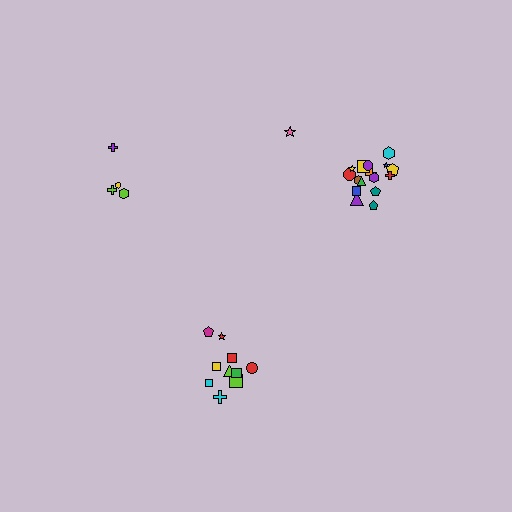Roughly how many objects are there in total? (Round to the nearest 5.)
Roughly 30 objects in total.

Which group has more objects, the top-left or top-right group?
The top-right group.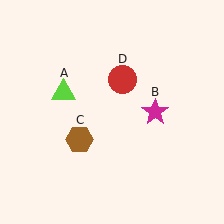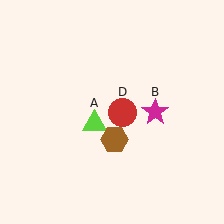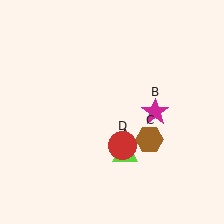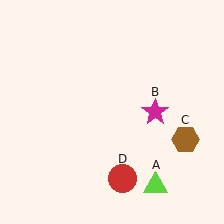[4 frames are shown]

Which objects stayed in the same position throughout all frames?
Magenta star (object B) remained stationary.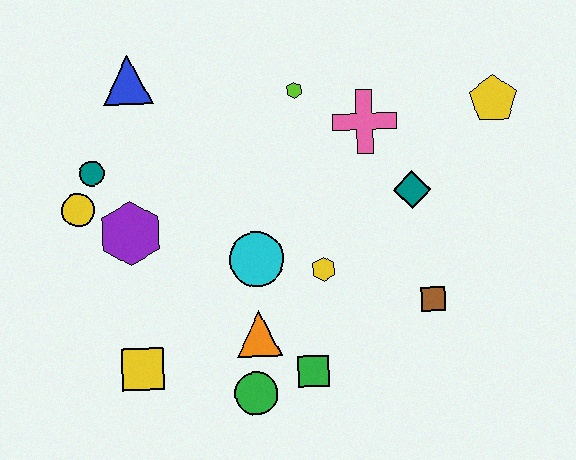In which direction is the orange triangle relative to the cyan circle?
The orange triangle is below the cyan circle.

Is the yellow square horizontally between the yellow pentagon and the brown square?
No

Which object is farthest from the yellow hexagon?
The blue triangle is farthest from the yellow hexagon.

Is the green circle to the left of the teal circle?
No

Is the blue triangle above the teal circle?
Yes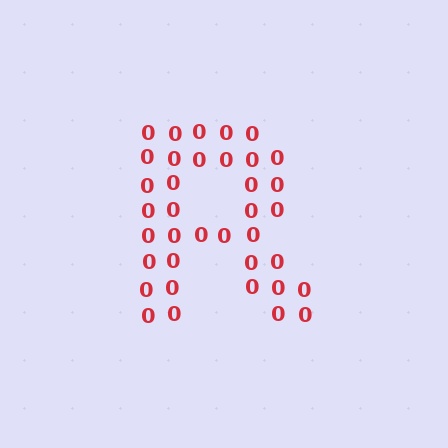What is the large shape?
The large shape is the letter R.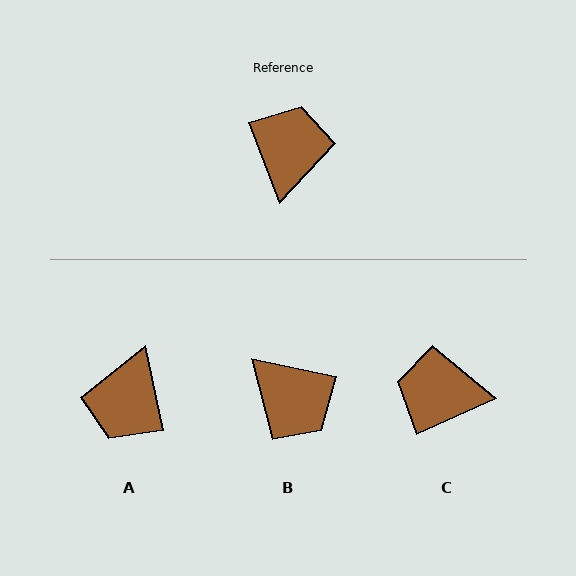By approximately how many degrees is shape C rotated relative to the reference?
Approximately 93 degrees counter-clockwise.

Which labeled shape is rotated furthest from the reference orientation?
A, about 171 degrees away.